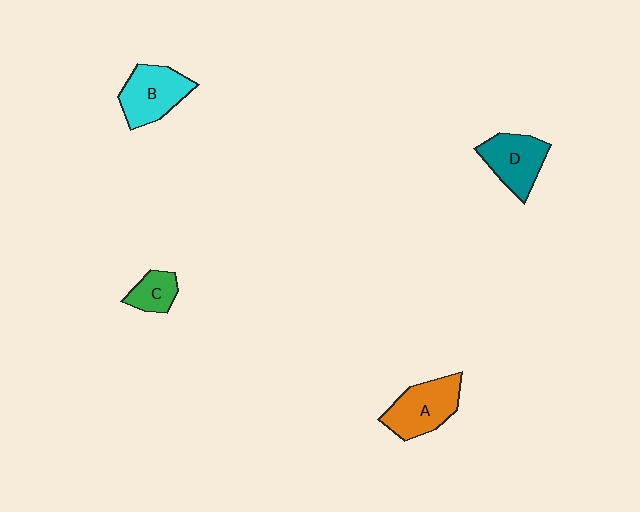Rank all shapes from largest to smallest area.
From largest to smallest: A (orange), B (cyan), D (teal), C (green).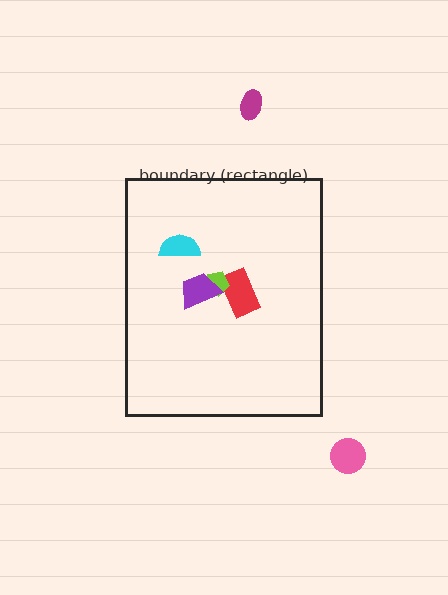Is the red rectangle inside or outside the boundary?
Inside.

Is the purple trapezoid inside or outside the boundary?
Inside.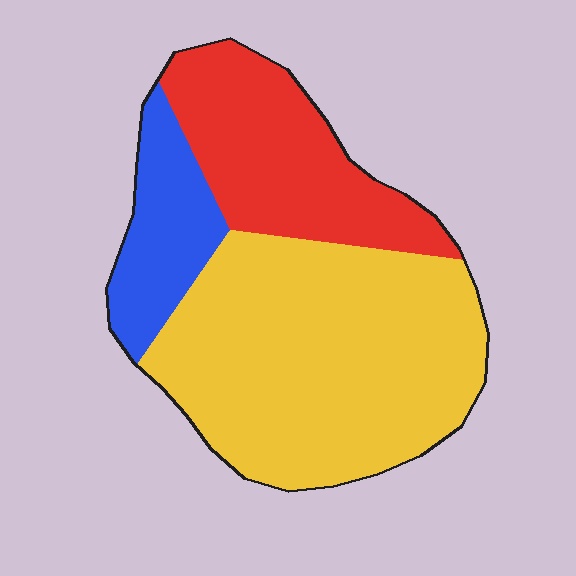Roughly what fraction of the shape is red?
Red takes up about one quarter (1/4) of the shape.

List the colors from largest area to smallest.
From largest to smallest: yellow, red, blue.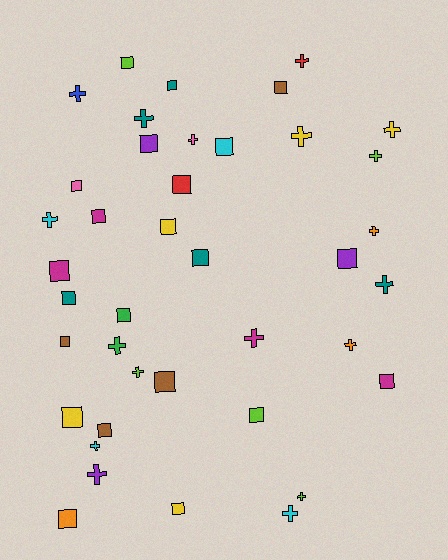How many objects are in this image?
There are 40 objects.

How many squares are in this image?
There are 22 squares.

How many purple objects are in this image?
There are 3 purple objects.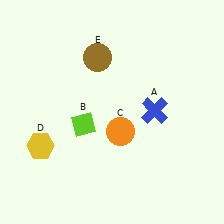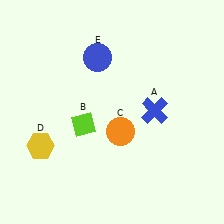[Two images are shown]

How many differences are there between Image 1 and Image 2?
There is 1 difference between the two images.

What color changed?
The circle (E) changed from brown in Image 1 to blue in Image 2.